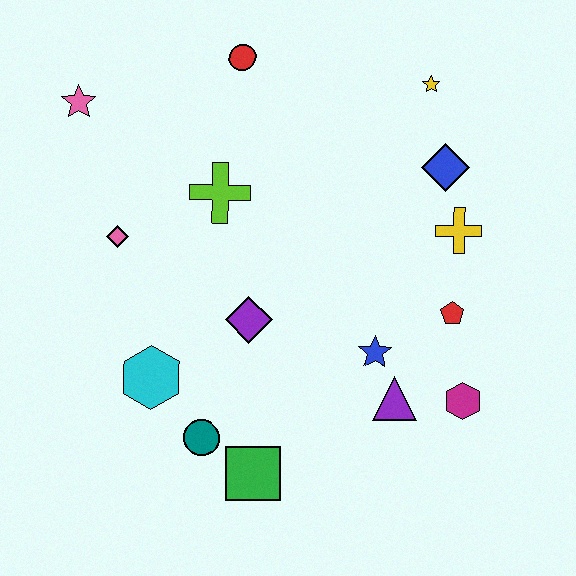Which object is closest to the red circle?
The lime cross is closest to the red circle.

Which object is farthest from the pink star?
The magenta hexagon is farthest from the pink star.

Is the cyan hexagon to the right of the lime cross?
No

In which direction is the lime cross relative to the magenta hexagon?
The lime cross is to the left of the magenta hexagon.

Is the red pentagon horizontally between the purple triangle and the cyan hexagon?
No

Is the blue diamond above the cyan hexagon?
Yes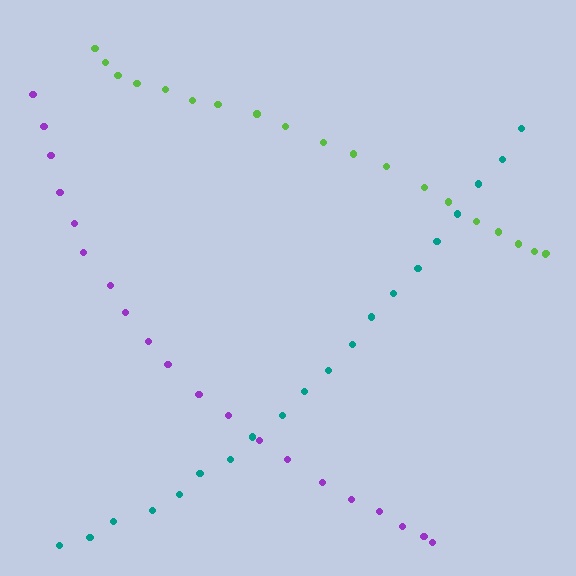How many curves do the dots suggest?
There are 3 distinct paths.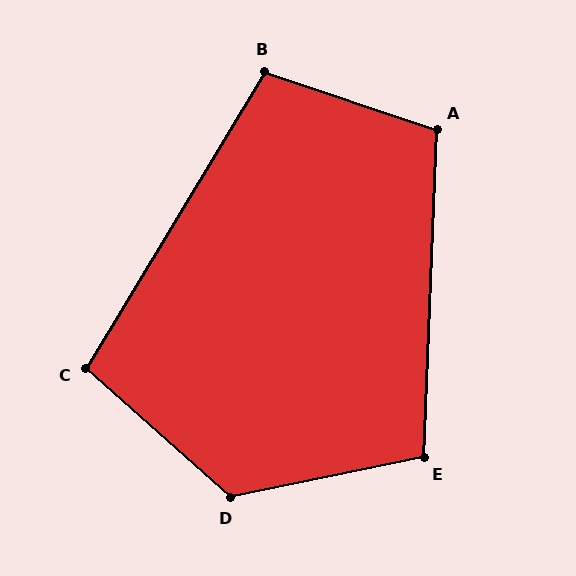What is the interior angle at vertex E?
Approximately 104 degrees (obtuse).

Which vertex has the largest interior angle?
D, at approximately 126 degrees.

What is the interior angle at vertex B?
Approximately 102 degrees (obtuse).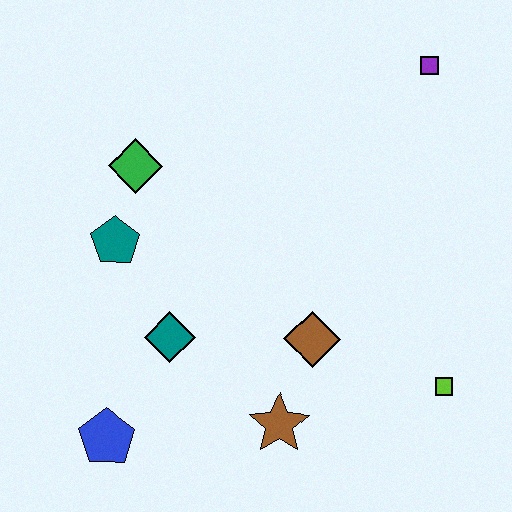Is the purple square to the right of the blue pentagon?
Yes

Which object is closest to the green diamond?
The teal pentagon is closest to the green diamond.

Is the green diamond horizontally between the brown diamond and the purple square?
No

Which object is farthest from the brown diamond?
The purple square is farthest from the brown diamond.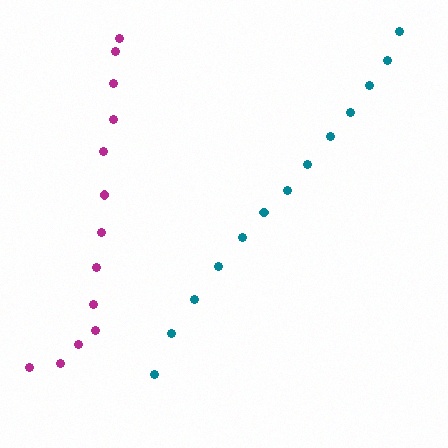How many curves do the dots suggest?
There are 2 distinct paths.